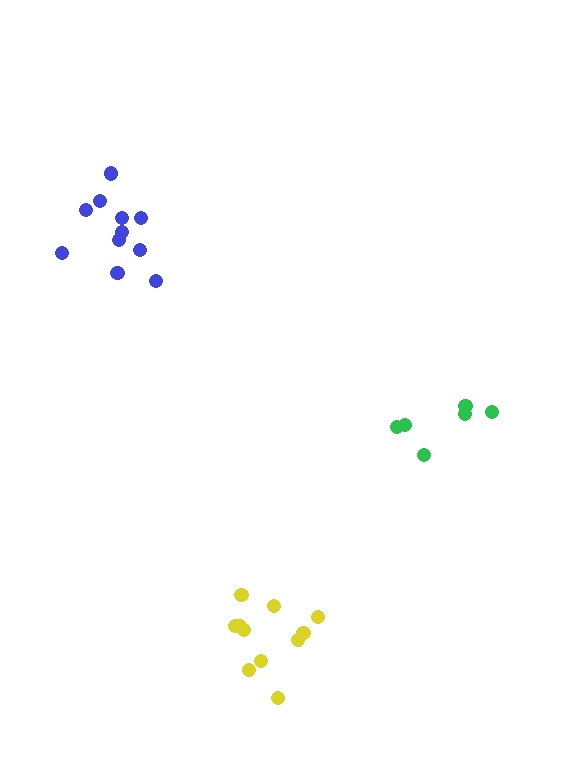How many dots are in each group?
Group 1: 11 dots, Group 2: 11 dots, Group 3: 6 dots (28 total).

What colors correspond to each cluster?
The clusters are colored: blue, yellow, green.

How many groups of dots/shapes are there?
There are 3 groups.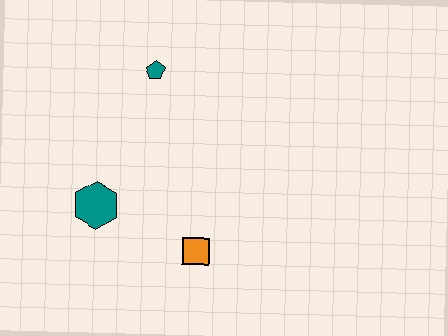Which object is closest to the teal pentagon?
The teal hexagon is closest to the teal pentagon.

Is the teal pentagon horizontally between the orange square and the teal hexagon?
Yes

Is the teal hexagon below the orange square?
No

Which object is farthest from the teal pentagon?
The orange square is farthest from the teal pentagon.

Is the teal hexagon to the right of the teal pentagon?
No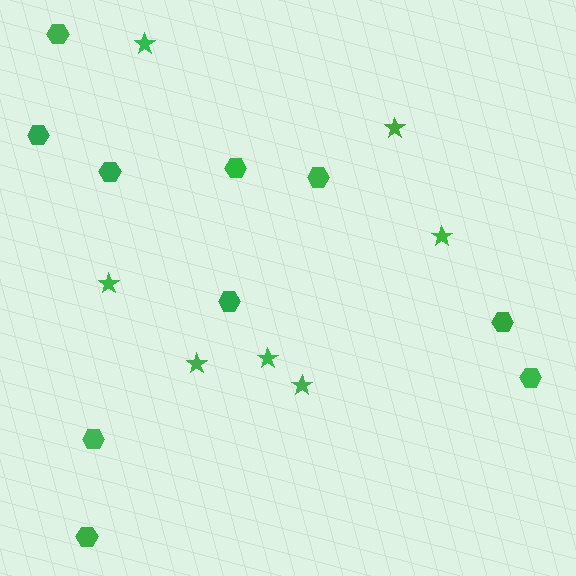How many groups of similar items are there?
There are 2 groups: one group of hexagons (10) and one group of stars (7).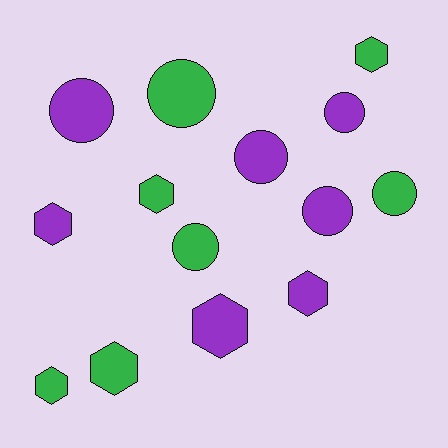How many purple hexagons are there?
There are 3 purple hexagons.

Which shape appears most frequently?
Circle, with 7 objects.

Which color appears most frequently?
Purple, with 7 objects.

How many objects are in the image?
There are 14 objects.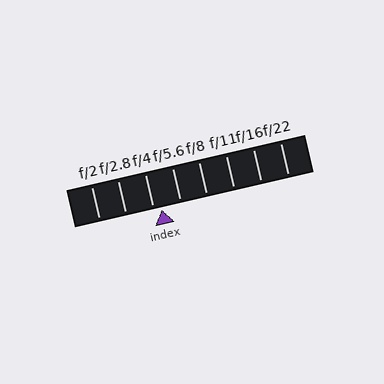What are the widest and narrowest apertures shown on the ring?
The widest aperture shown is f/2 and the narrowest is f/22.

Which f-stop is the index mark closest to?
The index mark is closest to f/4.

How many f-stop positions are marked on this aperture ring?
There are 8 f-stop positions marked.